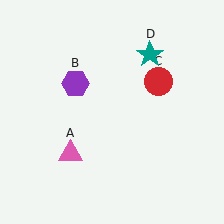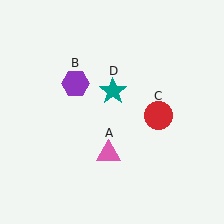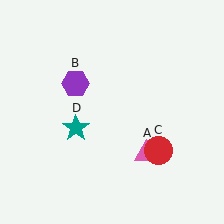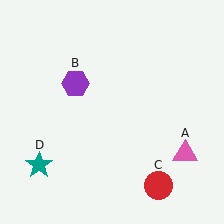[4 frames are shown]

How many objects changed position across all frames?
3 objects changed position: pink triangle (object A), red circle (object C), teal star (object D).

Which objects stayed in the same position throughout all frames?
Purple hexagon (object B) remained stationary.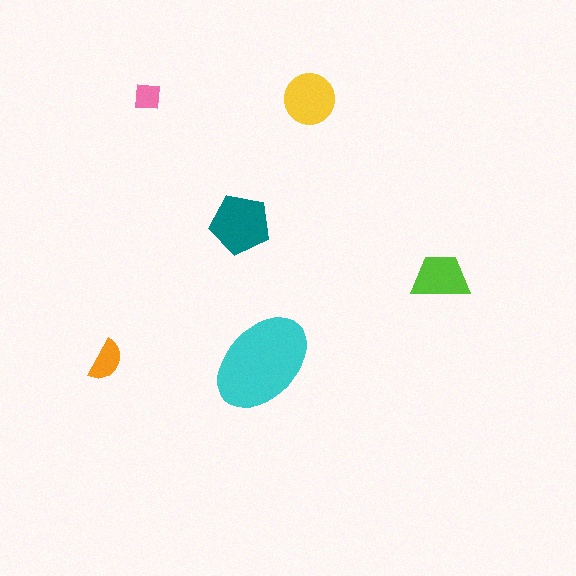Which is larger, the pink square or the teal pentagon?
The teal pentagon.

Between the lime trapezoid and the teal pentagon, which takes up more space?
The teal pentagon.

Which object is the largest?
The cyan ellipse.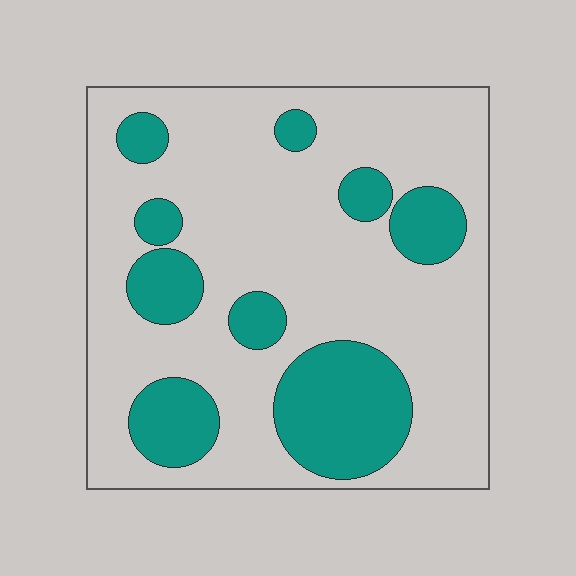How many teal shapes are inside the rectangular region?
9.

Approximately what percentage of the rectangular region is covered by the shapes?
Approximately 25%.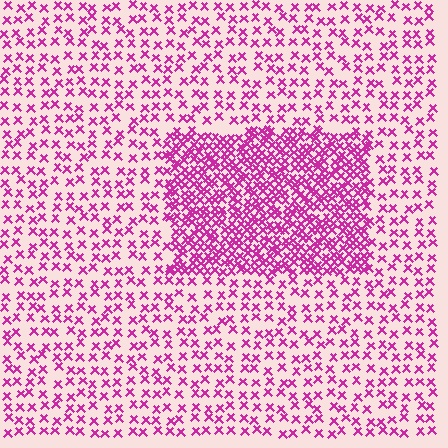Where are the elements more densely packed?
The elements are more densely packed inside the rectangle boundary.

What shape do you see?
I see a rectangle.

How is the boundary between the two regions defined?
The boundary is defined by a change in element density (approximately 2.5x ratio). All elements are the same color, size, and shape.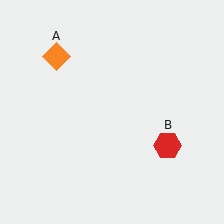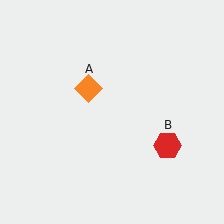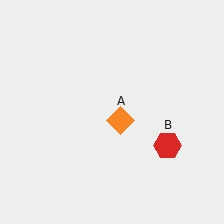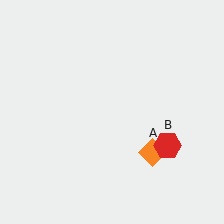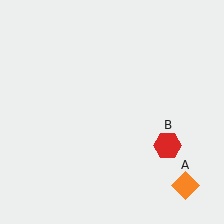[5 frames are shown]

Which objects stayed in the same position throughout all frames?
Red hexagon (object B) remained stationary.